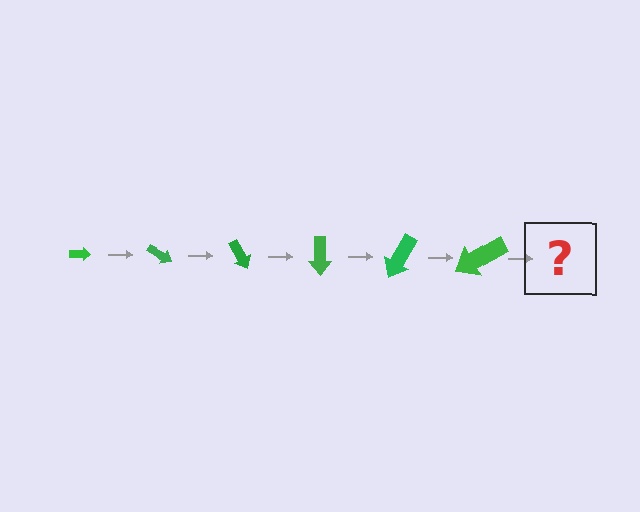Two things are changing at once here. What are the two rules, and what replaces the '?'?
The two rules are that the arrow grows larger each step and it rotates 30 degrees each step. The '?' should be an arrow, larger than the previous one and rotated 180 degrees from the start.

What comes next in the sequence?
The next element should be an arrow, larger than the previous one and rotated 180 degrees from the start.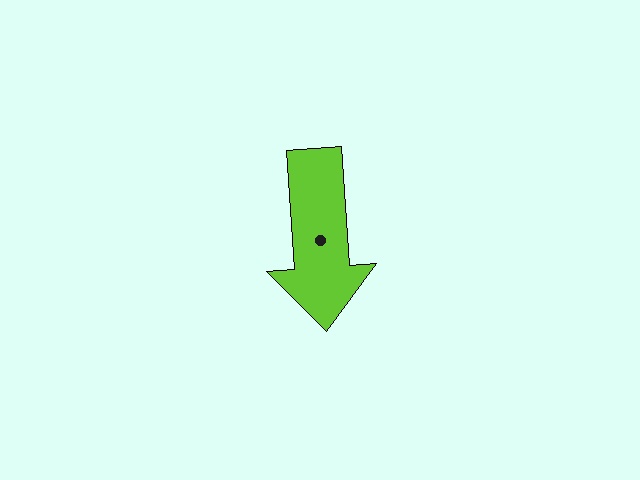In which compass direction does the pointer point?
South.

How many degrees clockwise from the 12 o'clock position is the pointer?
Approximately 176 degrees.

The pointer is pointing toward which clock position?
Roughly 6 o'clock.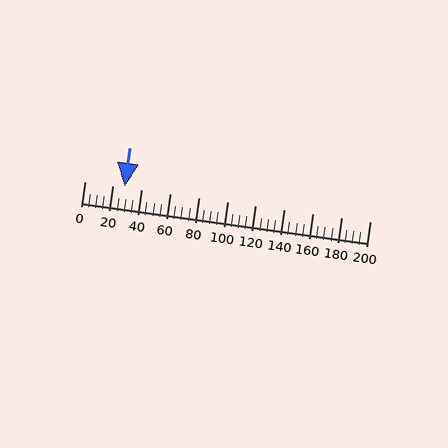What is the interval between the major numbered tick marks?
The major tick marks are spaced 20 units apart.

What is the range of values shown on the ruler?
The ruler shows values from 0 to 200.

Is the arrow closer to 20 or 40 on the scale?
The arrow is closer to 20.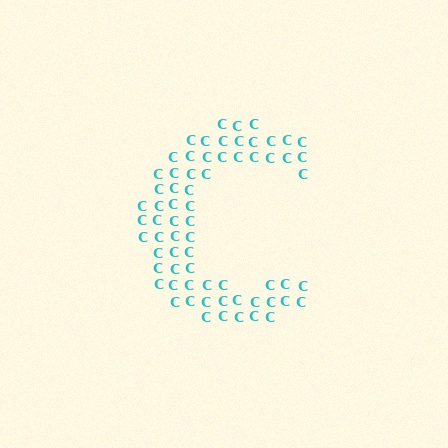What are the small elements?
The small elements are letter C's.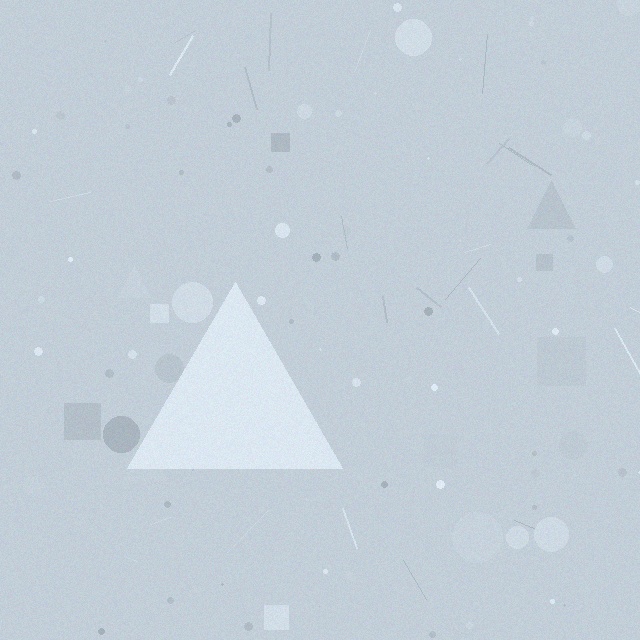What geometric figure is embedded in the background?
A triangle is embedded in the background.